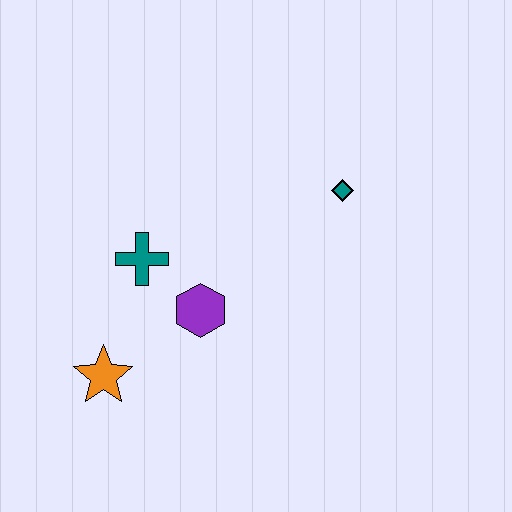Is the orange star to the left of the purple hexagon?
Yes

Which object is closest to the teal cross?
The purple hexagon is closest to the teal cross.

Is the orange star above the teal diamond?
No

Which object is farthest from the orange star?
The teal diamond is farthest from the orange star.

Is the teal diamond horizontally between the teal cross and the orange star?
No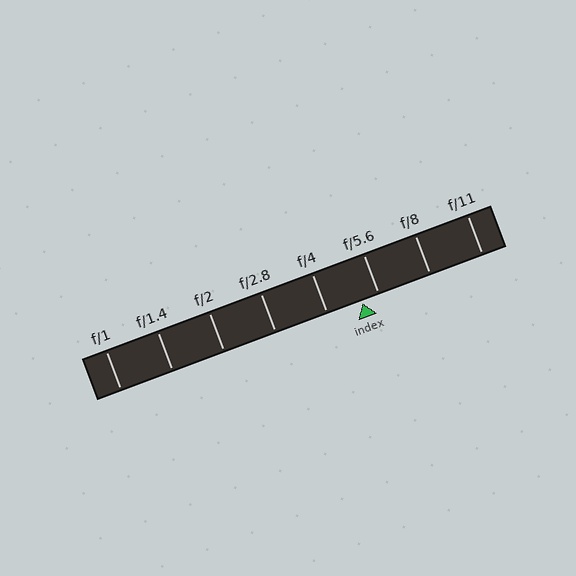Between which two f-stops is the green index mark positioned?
The index mark is between f/4 and f/5.6.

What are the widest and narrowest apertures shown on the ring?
The widest aperture shown is f/1 and the narrowest is f/11.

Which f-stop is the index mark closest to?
The index mark is closest to f/5.6.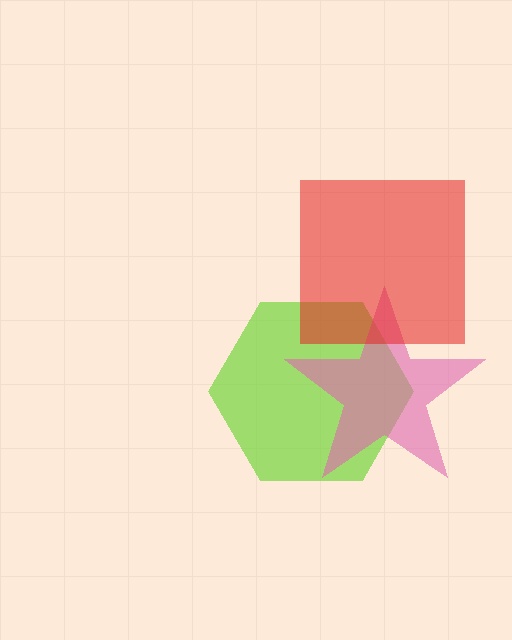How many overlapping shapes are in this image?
There are 3 overlapping shapes in the image.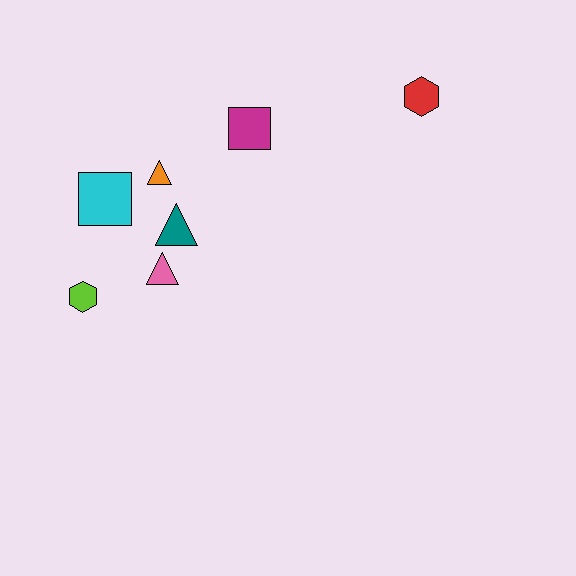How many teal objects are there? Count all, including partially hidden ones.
There is 1 teal object.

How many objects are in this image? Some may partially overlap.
There are 7 objects.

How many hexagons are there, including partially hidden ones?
There are 2 hexagons.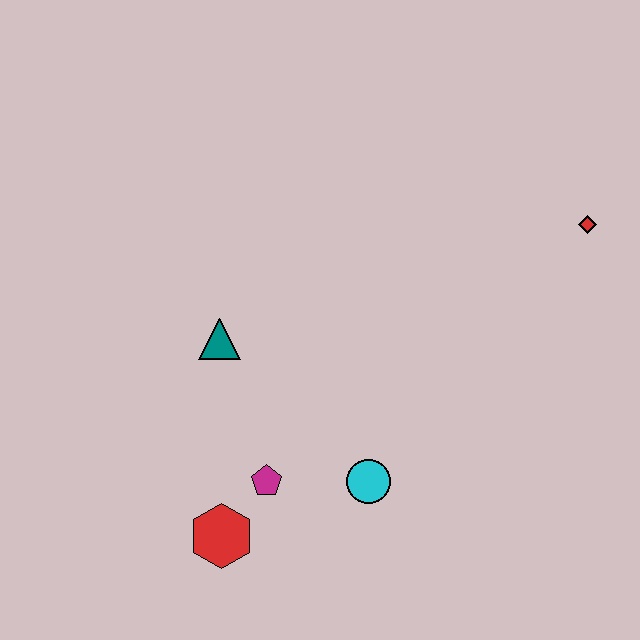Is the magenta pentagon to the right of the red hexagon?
Yes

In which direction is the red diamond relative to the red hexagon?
The red diamond is to the right of the red hexagon.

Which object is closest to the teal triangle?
The magenta pentagon is closest to the teal triangle.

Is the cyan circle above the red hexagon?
Yes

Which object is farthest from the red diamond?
The red hexagon is farthest from the red diamond.